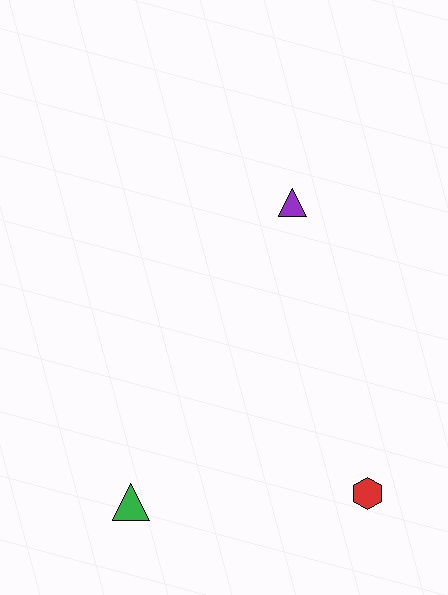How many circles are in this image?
There are no circles.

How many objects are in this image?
There are 3 objects.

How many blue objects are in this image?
There are no blue objects.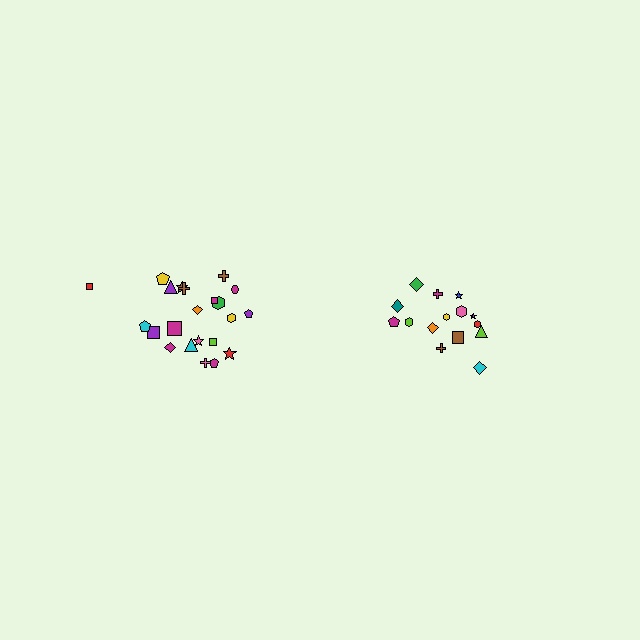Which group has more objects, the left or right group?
The left group.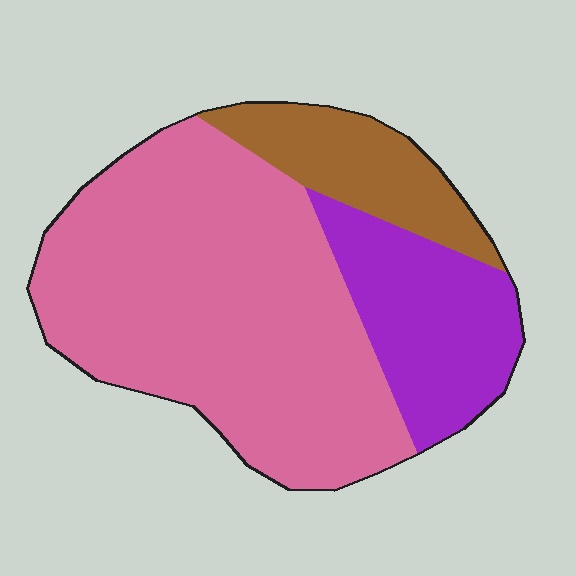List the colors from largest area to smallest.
From largest to smallest: pink, purple, brown.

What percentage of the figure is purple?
Purple covers around 20% of the figure.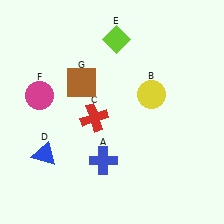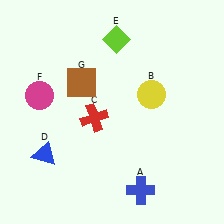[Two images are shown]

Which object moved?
The blue cross (A) moved right.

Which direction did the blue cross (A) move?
The blue cross (A) moved right.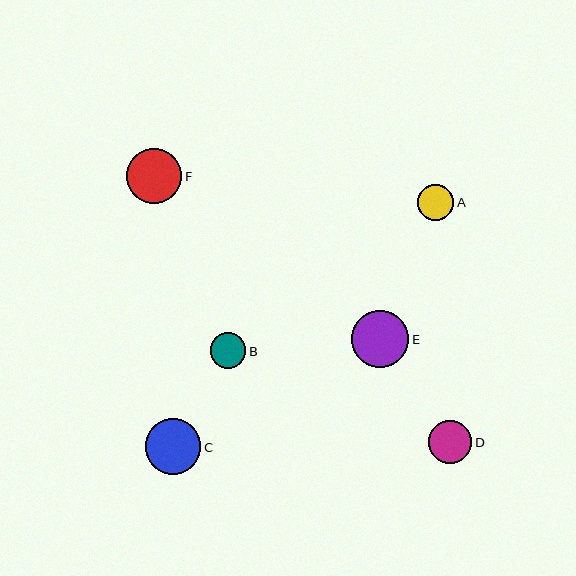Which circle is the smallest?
Circle B is the smallest with a size of approximately 36 pixels.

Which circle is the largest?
Circle E is the largest with a size of approximately 58 pixels.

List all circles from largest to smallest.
From largest to smallest: E, F, C, D, A, B.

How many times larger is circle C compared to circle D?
Circle C is approximately 1.3 times the size of circle D.